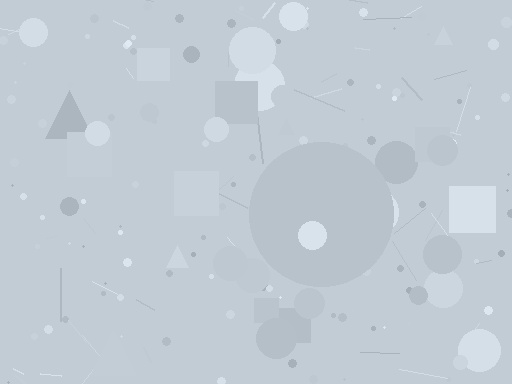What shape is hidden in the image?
A circle is hidden in the image.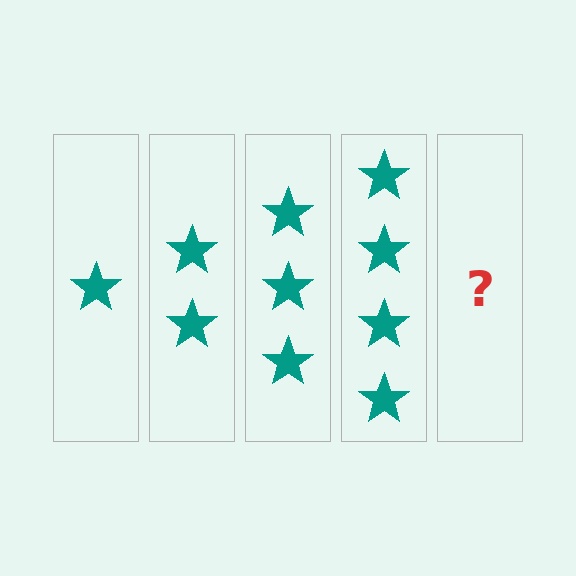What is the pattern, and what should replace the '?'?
The pattern is that each step adds one more star. The '?' should be 5 stars.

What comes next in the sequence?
The next element should be 5 stars.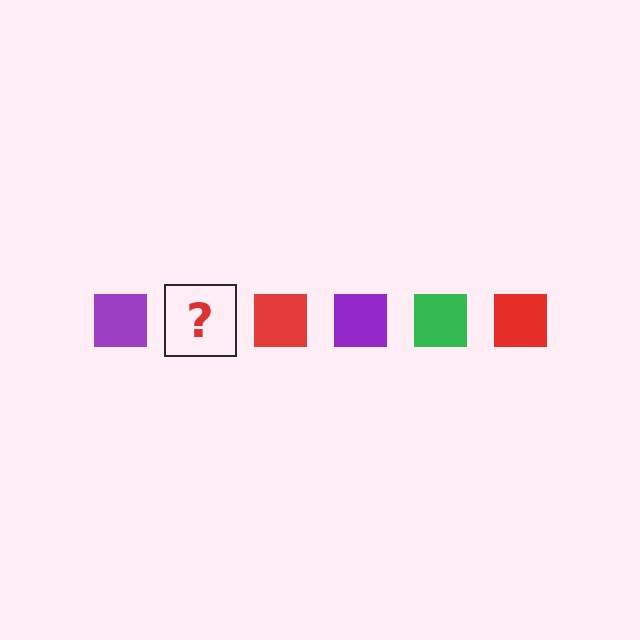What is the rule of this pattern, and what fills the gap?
The rule is that the pattern cycles through purple, green, red squares. The gap should be filled with a green square.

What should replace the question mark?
The question mark should be replaced with a green square.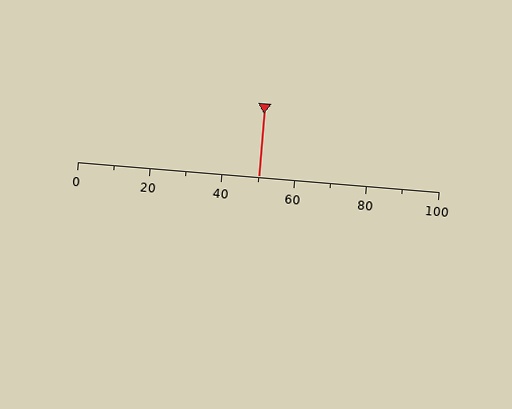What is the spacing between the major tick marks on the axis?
The major ticks are spaced 20 apart.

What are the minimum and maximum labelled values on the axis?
The axis runs from 0 to 100.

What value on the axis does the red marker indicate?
The marker indicates approximately 50.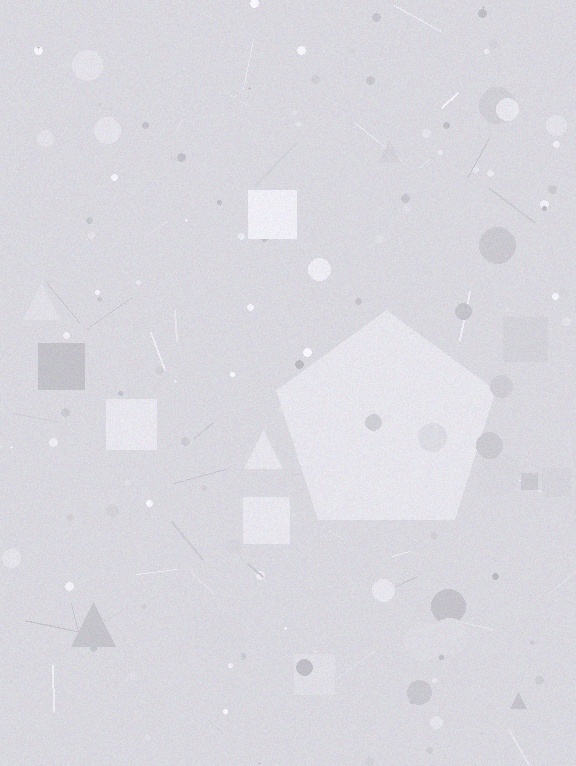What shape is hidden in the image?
A pentagon is hidden in the image.